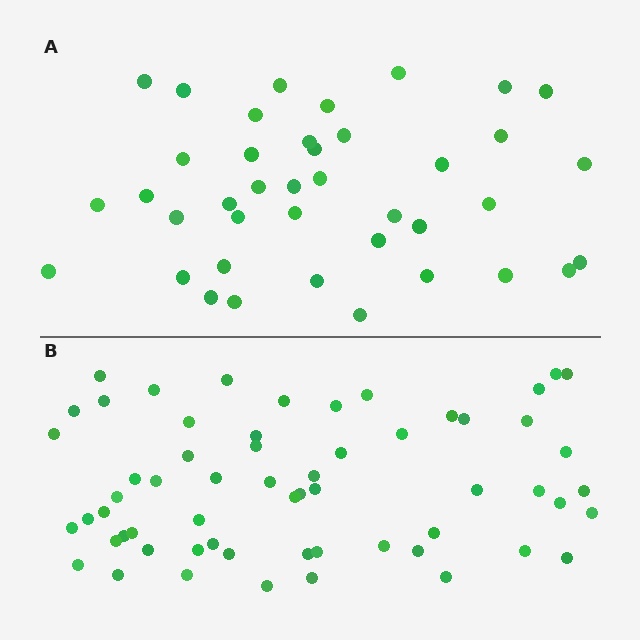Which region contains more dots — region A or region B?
Region B (the bottom region) has more dots.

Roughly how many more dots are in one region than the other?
Region B has approximately 20 more dots than region A.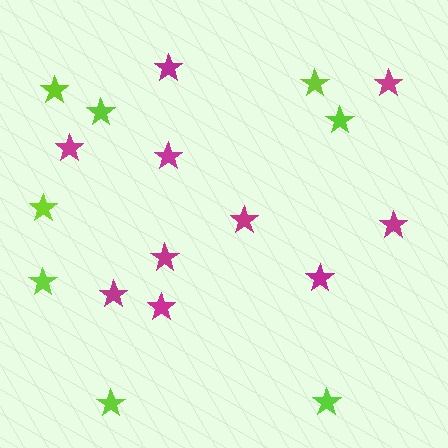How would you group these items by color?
There are 2 groups: one group of lime stars (8) and one group of magenta stars (10).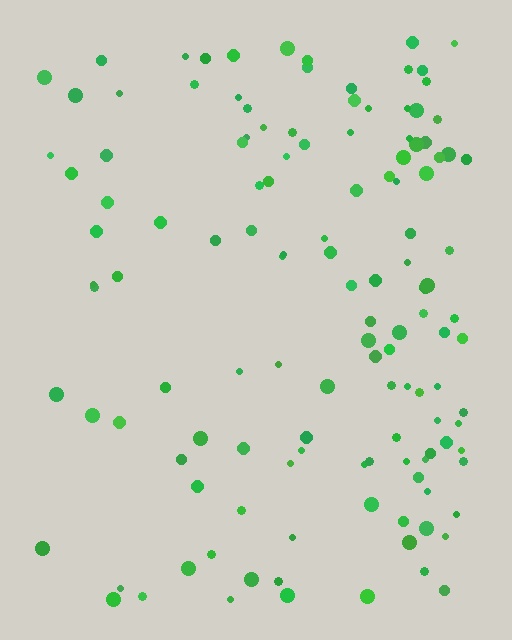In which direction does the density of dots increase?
From left to right, with the right side densest.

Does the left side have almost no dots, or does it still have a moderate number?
Still a moderate number, just noticeably fewer than the right.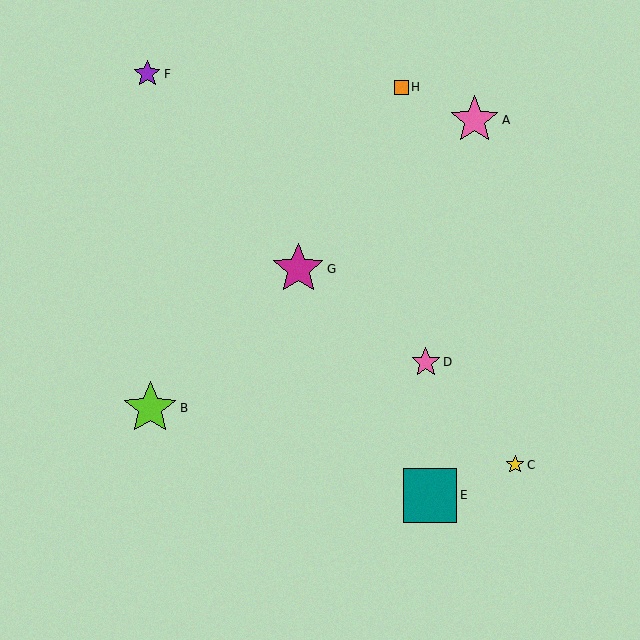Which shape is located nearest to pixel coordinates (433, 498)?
The teal square (labeled E) at (430, 495) is nearest to that location.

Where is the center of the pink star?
The center of the pink star is at (426, 362).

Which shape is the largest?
The teal square (labeled E) is the largest.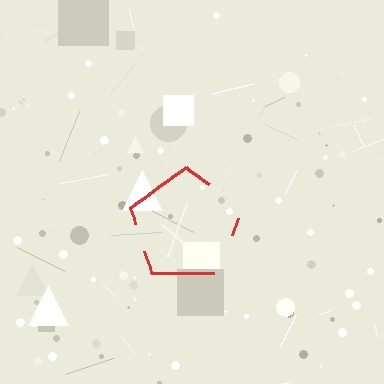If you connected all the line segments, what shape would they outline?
They would outline a pentagon.